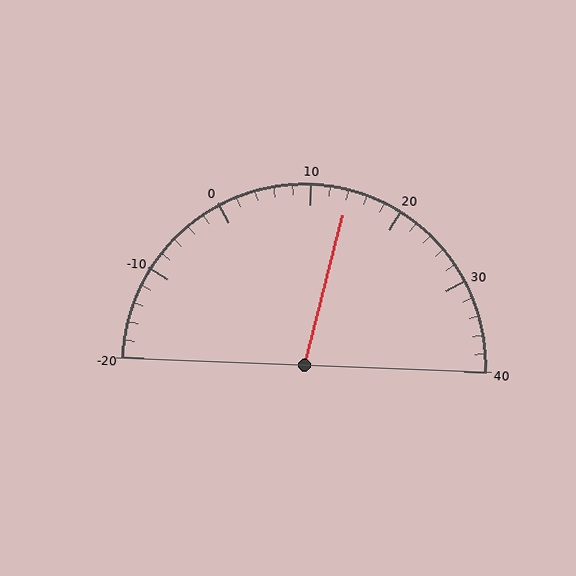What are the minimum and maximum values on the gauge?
The gauge ranges from -20 to 40.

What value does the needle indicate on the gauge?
The needle indicates approximately 14.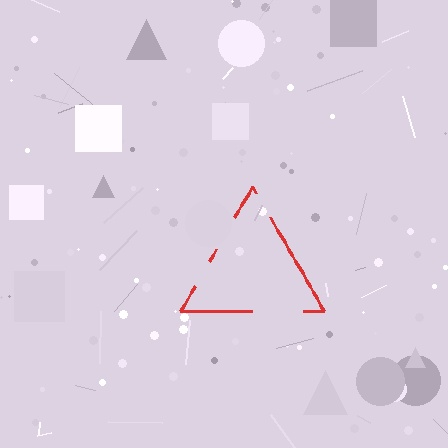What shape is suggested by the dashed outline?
The dashed outline suggests a triangle.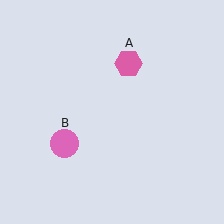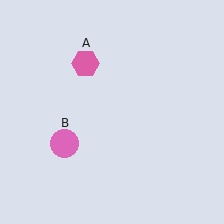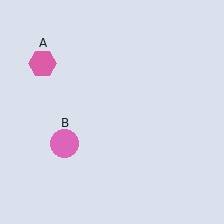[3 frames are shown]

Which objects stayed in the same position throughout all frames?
Pink circle (object B) remained stationary.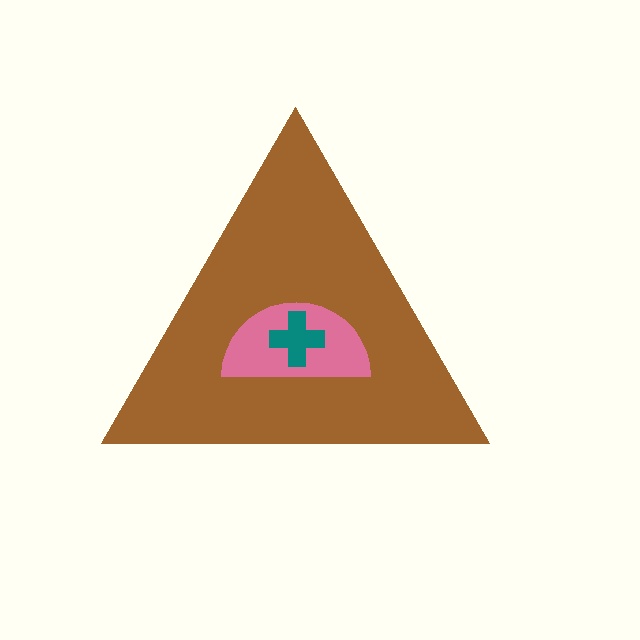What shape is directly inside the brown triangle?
The pink semicircle.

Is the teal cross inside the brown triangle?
Yes.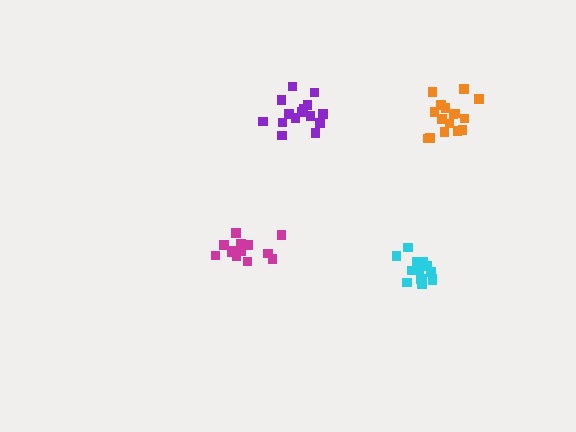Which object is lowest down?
The cyan cluster is bottommost.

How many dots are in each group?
Group 1: 16 dots, Group 2: 13 dots, Group 3: 17 dots, Group 4: 15 dots (61 total).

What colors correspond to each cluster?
The clusters are colored: cyan, magenta, orange, purple.